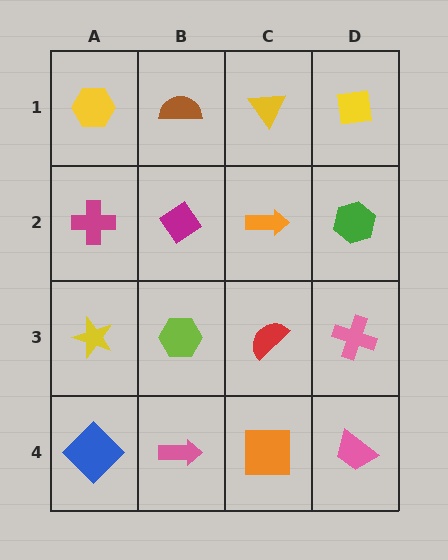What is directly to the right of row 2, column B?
An orange arrow.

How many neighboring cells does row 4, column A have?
2.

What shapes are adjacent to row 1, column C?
An orange arrow (row 2, column C), a brown semicircle (row 1, column B), a yellow square (row 1, column D).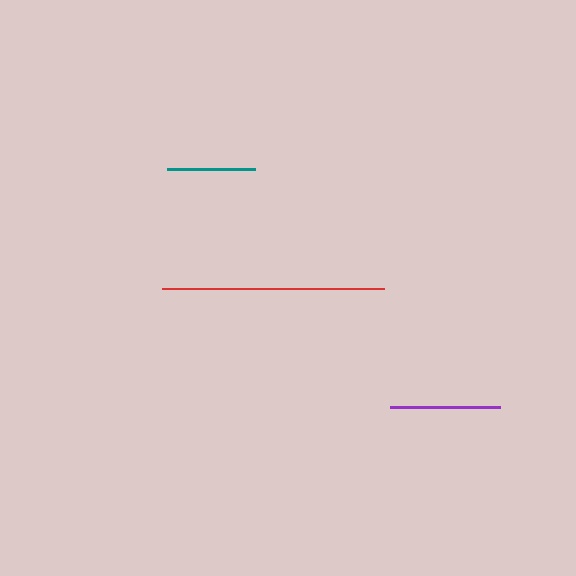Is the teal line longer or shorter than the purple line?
The purple line is longer than the teal line.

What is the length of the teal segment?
The teal segment is approximately 89 pixels long.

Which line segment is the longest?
The red line is the longest at approximately 222 pixels.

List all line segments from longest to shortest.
From longest to shortest: red, purple, teal.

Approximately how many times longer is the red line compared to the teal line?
The red line is approximately 2.5 times the length of the teal line.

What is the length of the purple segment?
The purple segment is approximately 110 pixels long.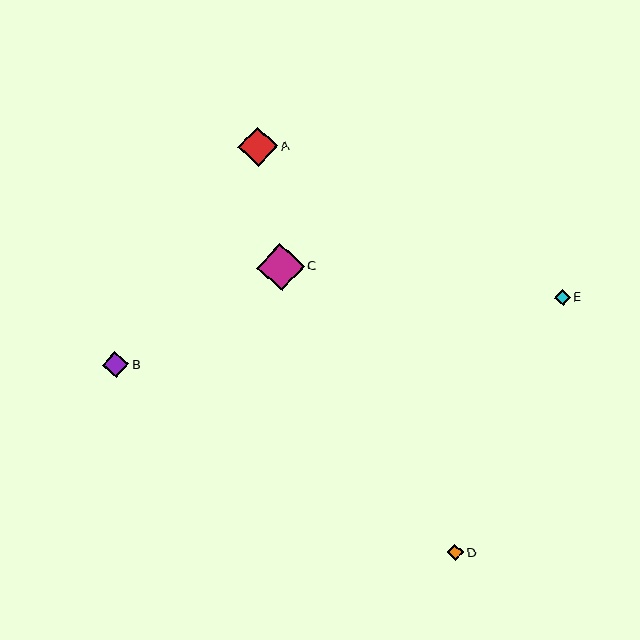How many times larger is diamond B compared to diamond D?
Diamond B is approximately 1.6 times the size of diamond D.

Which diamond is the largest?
Diamond C is the largest with a size of approximately 47 pixels.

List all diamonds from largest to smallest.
From largest to smallest: C, A, B, D, E.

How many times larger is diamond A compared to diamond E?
Diamond A is approximately 2.5 times the size of diamond E.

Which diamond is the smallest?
Diamond E is the smallest with a size of approximately 16 pixels.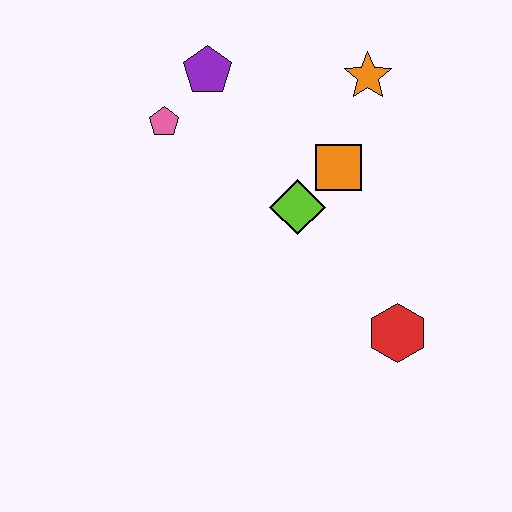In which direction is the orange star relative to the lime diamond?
The orange star is above the lime diamond.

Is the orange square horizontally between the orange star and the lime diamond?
Yes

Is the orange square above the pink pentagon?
No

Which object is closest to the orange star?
The orange square is closest to the orange star.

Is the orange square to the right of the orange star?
No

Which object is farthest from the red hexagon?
The purple pentagon is farthest from the red hexagon.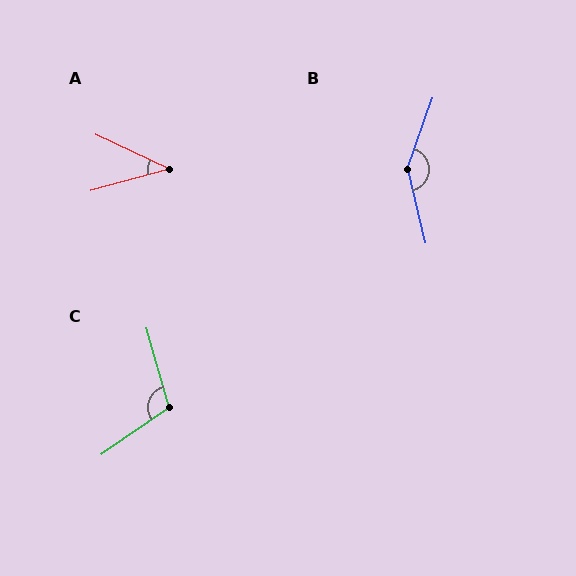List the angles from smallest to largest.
A (40°), C (109°), B (147°).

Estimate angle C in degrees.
Approximately 109 degrees.